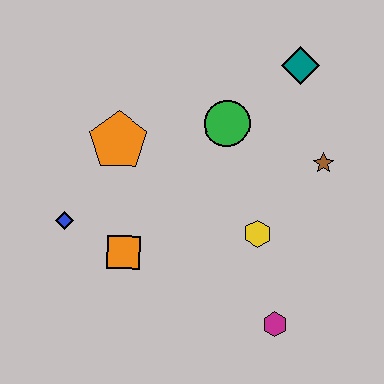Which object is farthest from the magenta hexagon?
The teal diamond is farthest from the magenta hexagon.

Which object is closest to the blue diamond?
The orange square is closest to the blue diamond.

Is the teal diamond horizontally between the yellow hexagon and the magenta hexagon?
No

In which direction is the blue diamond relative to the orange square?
The blue diamond is to the left of the orange square.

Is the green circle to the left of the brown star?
Yes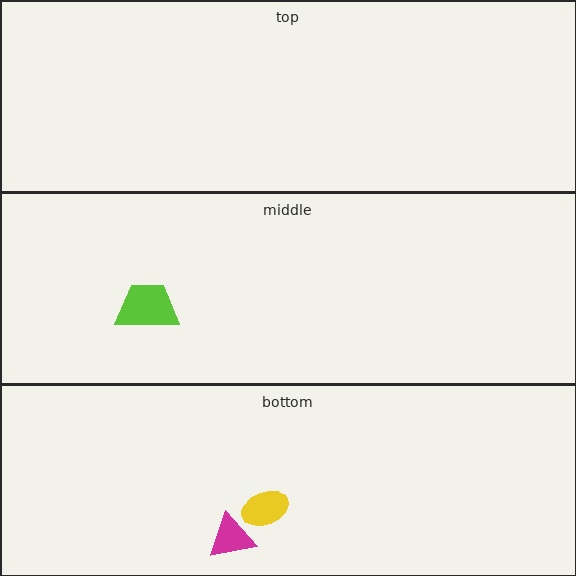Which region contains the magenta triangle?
The bottom region.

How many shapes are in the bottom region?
2.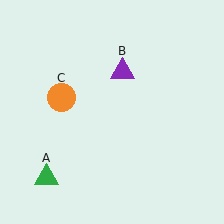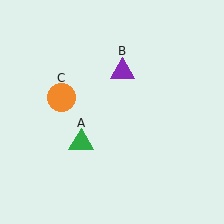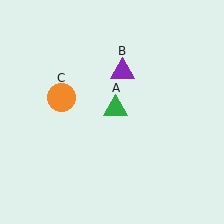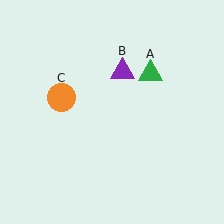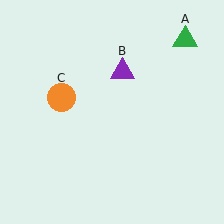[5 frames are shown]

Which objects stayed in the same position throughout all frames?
Purple triangle (object B) and orange circle (object C) remained stationary.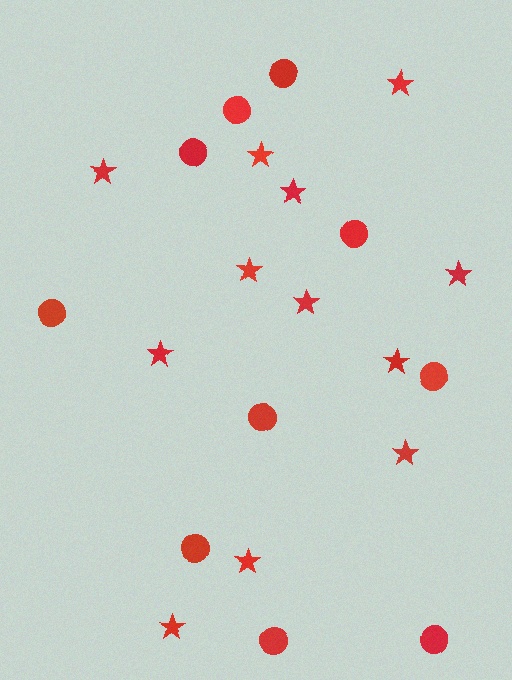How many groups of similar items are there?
There are 2 groups: one group of circles (10) and one group of stars (12).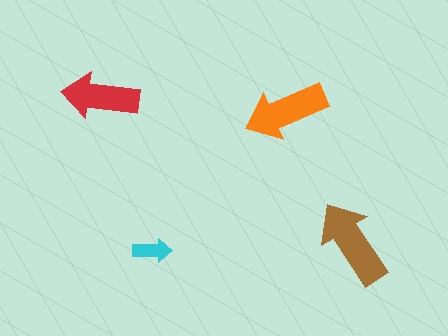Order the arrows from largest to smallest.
the brown one, the orange one, the red one, the cyan one.